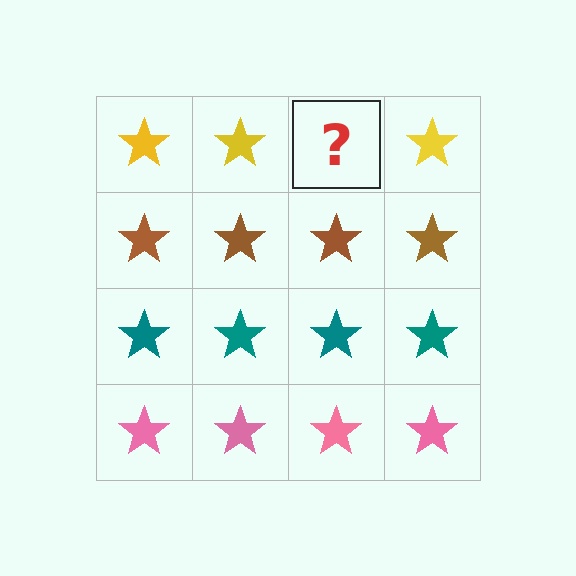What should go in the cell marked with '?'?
The missing cell should contain a yellow star.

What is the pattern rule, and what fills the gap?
The rule is that each row has a consistent color. The gap should be filled with a yellow star.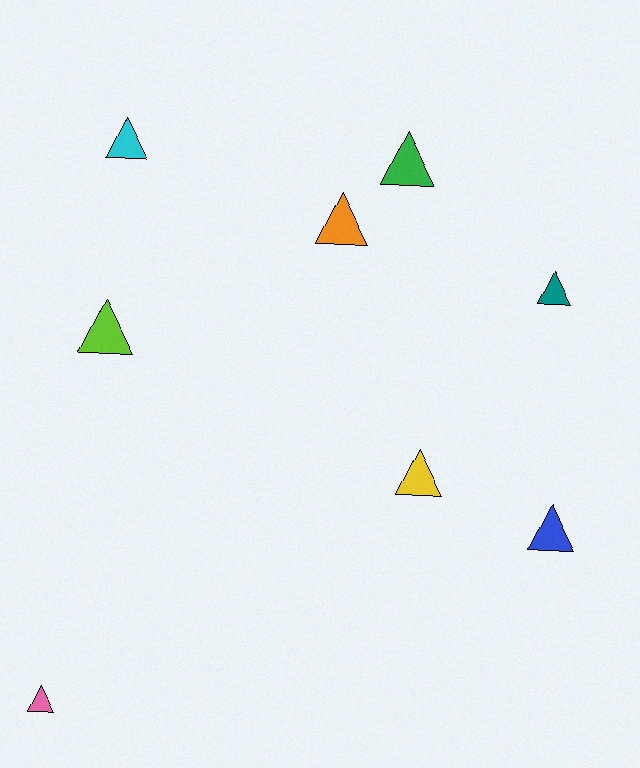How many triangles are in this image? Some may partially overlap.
There are 8 triangles.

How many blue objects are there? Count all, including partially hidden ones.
There is 1 blue object.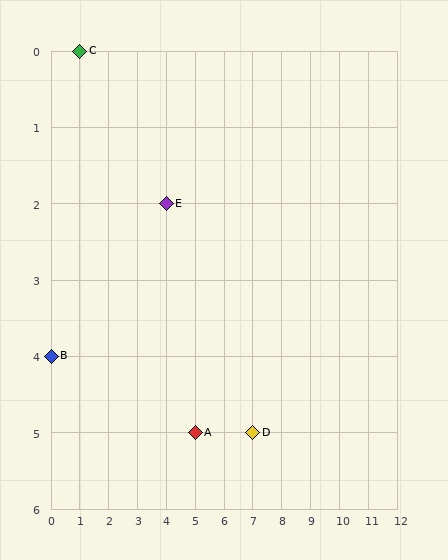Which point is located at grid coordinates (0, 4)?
Point B is at (0, 4).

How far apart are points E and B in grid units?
Points E and B are 4 columns and 2 rows apart (about 4.5 grid units diagonally).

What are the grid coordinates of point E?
Point E is at grid coordinates (4, 2).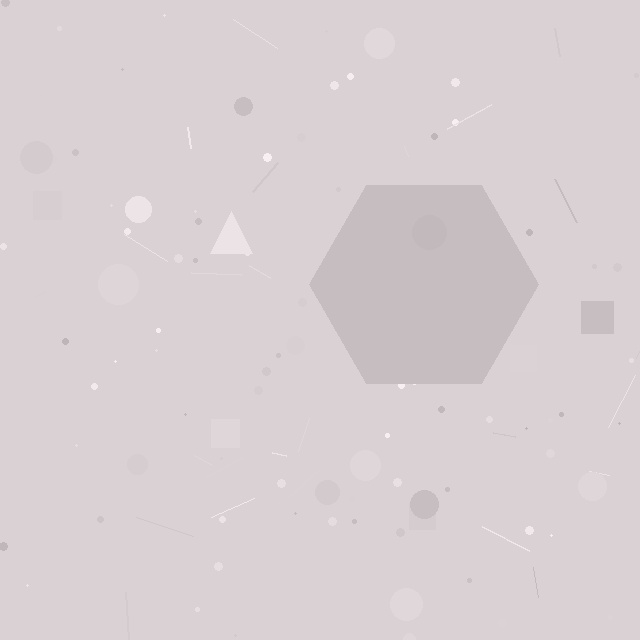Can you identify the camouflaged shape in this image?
The camouflaged shape is a hexagon.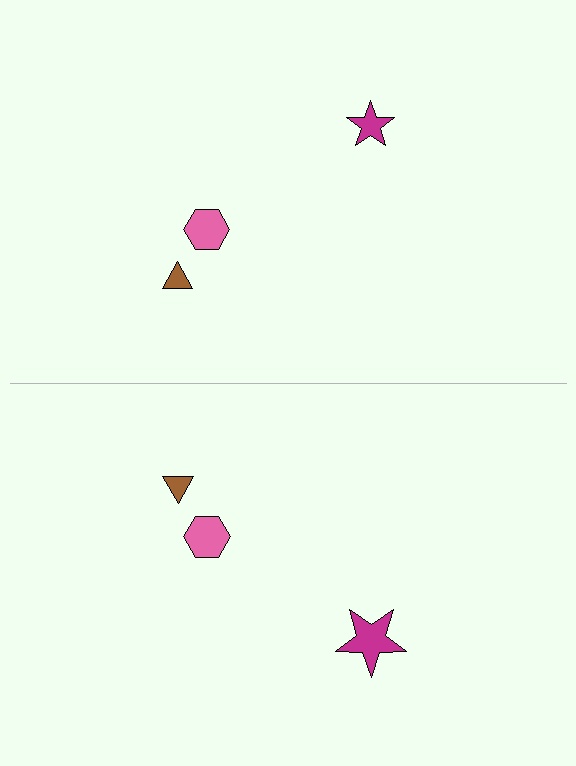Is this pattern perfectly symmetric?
No, the pattern is not perfectly symmetric. The magenta star on the bottom side has a different size than its mirror counterpart.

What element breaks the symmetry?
The magenta star on the bottom side has a different size than its mirror counterpart.